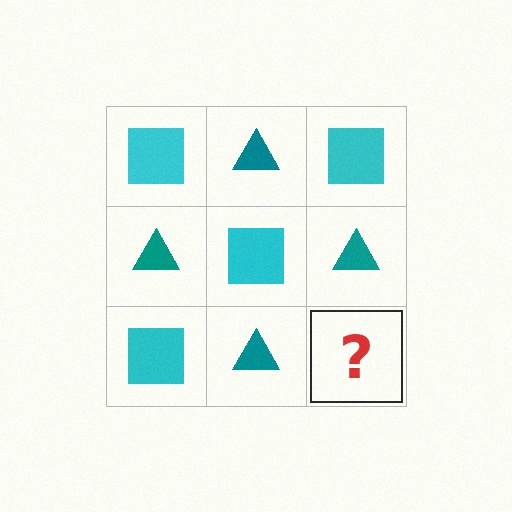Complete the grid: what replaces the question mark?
The question mark should be replaced with a cyan square.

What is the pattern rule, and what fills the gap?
The rule is that it alternates cyan square and teal triangle in a checkerboard pattern. The gap should be filled with a cyan square.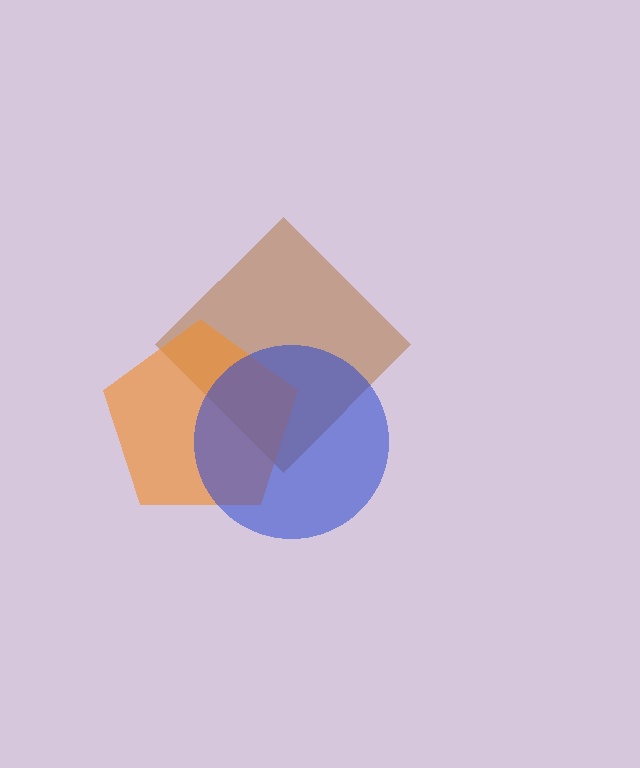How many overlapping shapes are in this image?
There are 3 overlapping shapes in the image.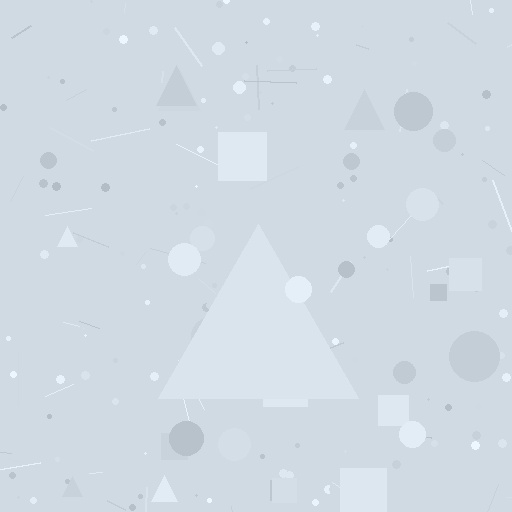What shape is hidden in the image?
A triangle is hidden in the image.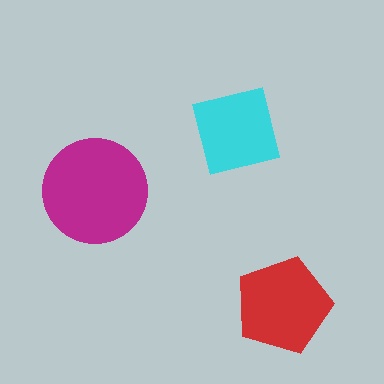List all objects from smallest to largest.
The cyan square, the red pentagon, the magenta circle.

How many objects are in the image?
There are 3 objects in the image.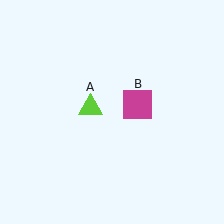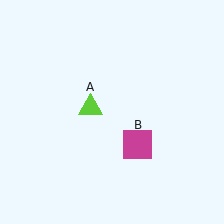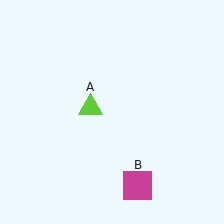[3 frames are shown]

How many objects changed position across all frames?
1 object changed position: magenta square (object B).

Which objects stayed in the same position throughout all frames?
Lime triangle (object A) remained stationary.